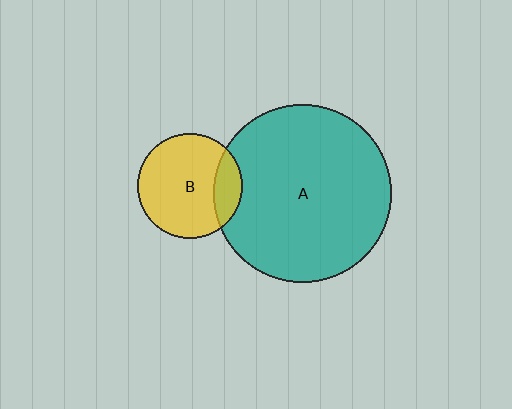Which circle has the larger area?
Circle A (teal).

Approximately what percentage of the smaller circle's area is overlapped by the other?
Approximately 20%.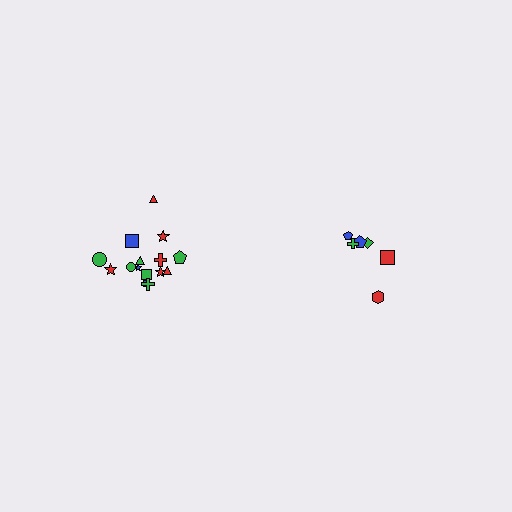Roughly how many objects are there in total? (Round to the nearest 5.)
Roughly 20 objects in total.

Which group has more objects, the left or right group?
The left group.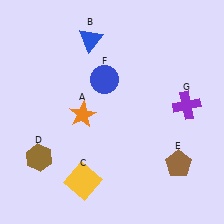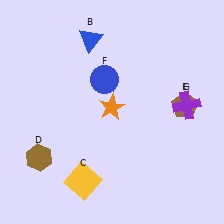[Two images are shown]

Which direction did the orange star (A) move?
The orange star (A) moved right.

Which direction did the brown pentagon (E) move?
The brown pentagon (E) moved up.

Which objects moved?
The objects that moved are: the orange star (A), the brown pentagon (E).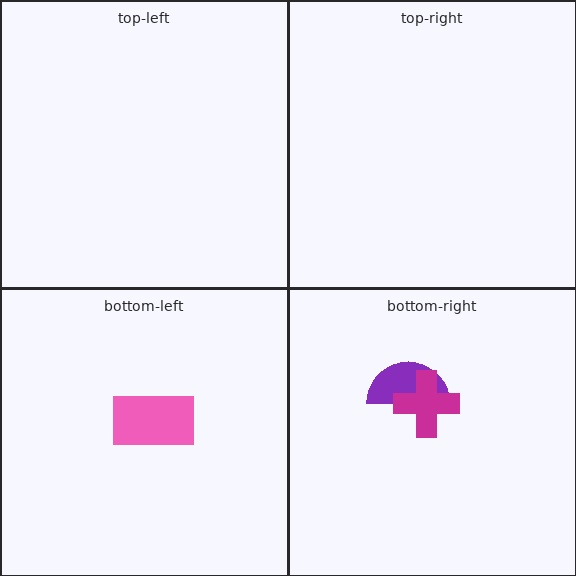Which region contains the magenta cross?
The bottom-right region.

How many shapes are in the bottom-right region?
2.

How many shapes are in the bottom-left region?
1.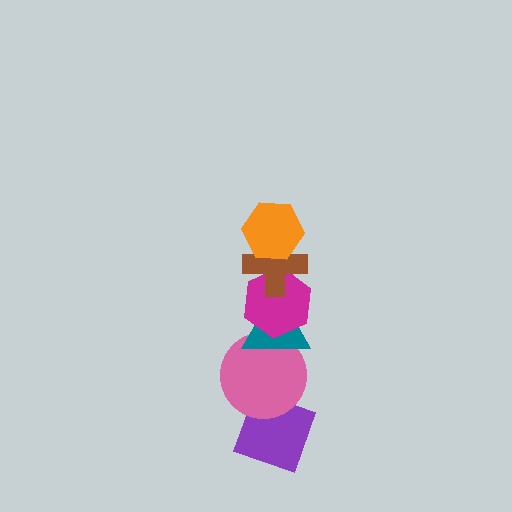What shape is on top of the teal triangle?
The magenta hexagon is on top of the teal triangle.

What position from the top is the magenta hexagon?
The magenta hexagon is 3rd from the top.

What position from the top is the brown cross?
The brown cross is 2nd from the top.